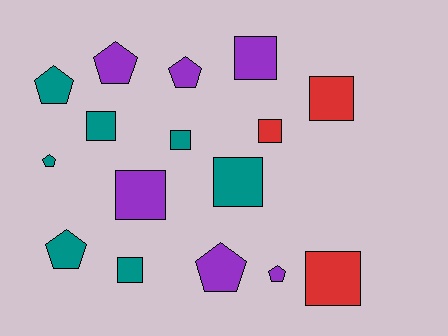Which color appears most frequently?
Teal, with 7 objects.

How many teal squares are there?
There are 4 teal squares.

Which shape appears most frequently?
Square, with 9 objects.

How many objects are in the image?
There are 16 objects.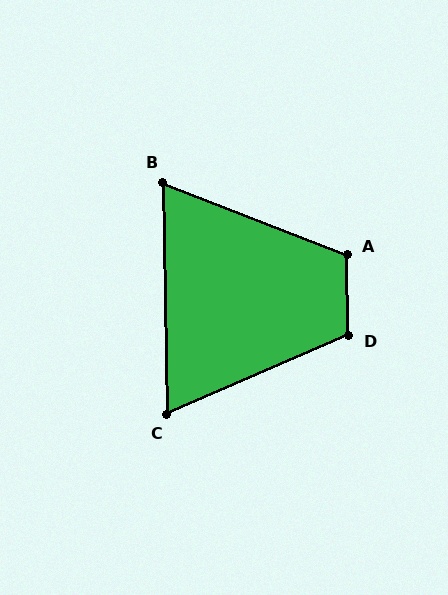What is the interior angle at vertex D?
Approximately 112 degrees (obtuse).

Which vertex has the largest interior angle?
A, at approximately 113 degrees.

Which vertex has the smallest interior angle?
C, at approximately 67 degrees.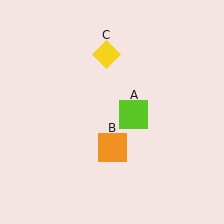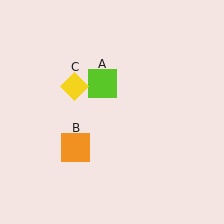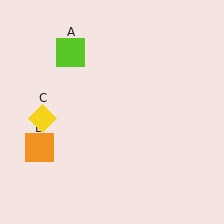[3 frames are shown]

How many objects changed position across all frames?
3 objects changed position: lime square (object A), orange square (object B), yellow diamond (object C).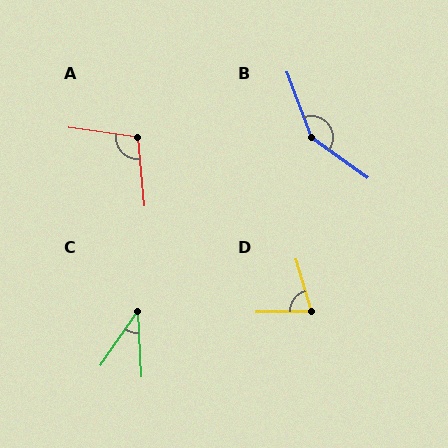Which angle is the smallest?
C, at approximately 38 degrees.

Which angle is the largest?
B, at approximately 146 degrees.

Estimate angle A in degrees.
Approximately 103 degrees.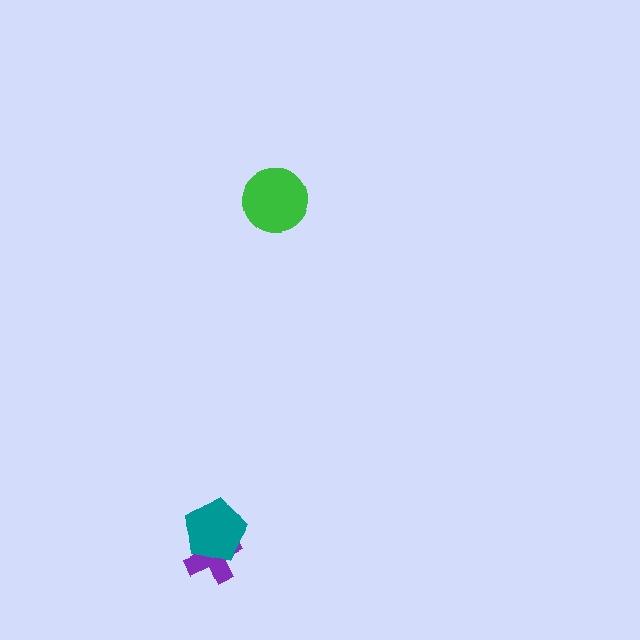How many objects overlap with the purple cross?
1 object overlaps with the purple cross.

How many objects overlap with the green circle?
0 objects overlap with the green circle.